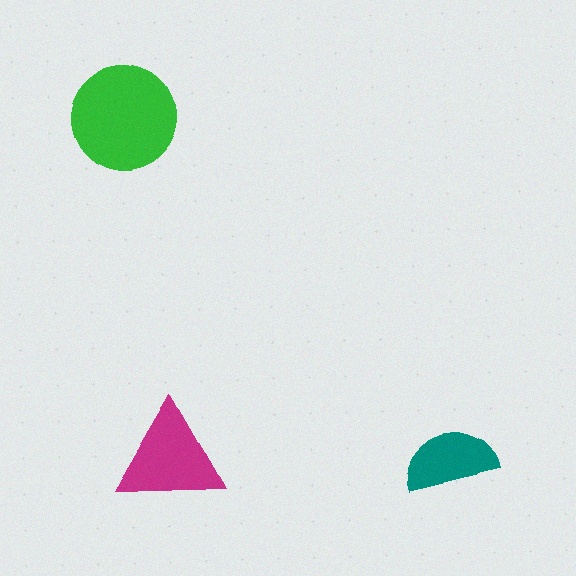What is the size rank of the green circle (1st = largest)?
1st.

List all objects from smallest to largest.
The teal semicircle, the magenta triangle, the green circle.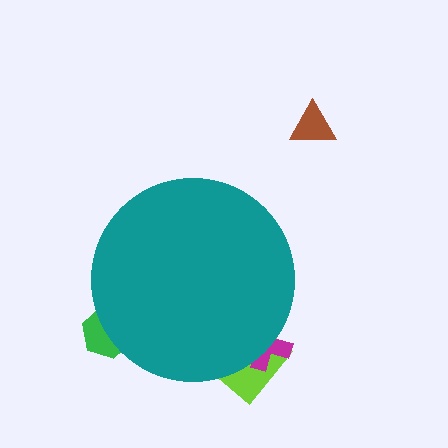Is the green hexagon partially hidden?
Yes, the green hexagon is partially hidden behind the teal circle.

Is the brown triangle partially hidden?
No, the brown triangle is fully visible.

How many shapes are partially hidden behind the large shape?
3 shapes are partially hidden.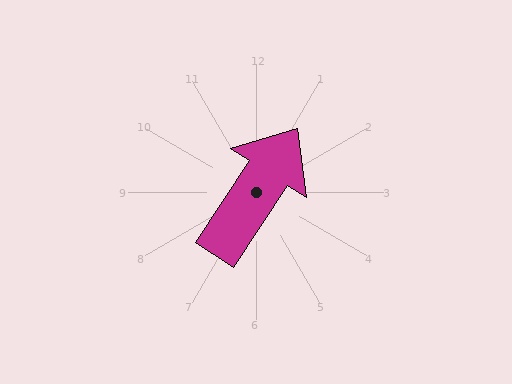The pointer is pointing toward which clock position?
Roughly 1 o'clock.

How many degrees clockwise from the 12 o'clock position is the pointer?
Approximately 33 degrees.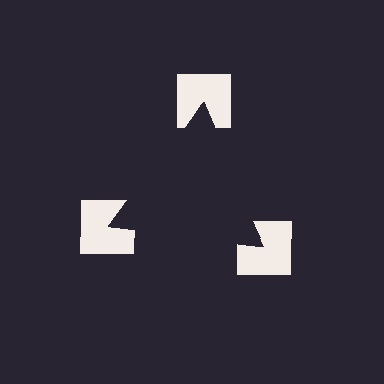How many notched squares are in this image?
There are 3 — one at each vertex of the illusory triangle.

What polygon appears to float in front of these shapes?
An illusory triangle — its edges are inferred from the aligned wedge cuts in the notched squares, not physically drawn.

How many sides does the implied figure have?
3 sides.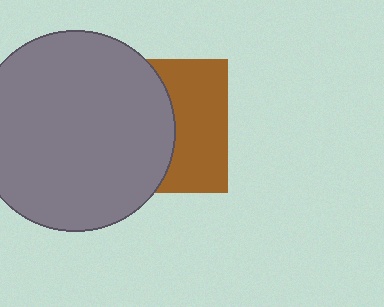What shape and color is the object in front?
The object in front is a gray circle.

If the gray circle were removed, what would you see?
You would see the complete brown square.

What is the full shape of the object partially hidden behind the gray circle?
The partially hidden object is a brown square.